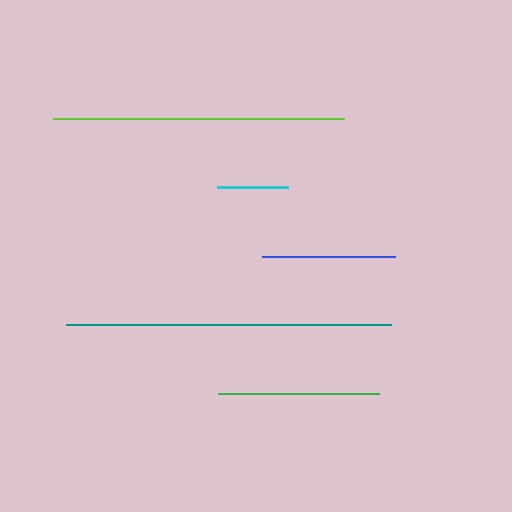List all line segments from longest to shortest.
From longest to shortest: teal, lime, green, blue, cyan.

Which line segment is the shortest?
The cyan line is the shortest at approximately 71 pixels.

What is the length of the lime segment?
The lime segment is approximately 290 pixels long.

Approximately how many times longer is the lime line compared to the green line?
The lime line is approximately 1.8 times the length of the green line.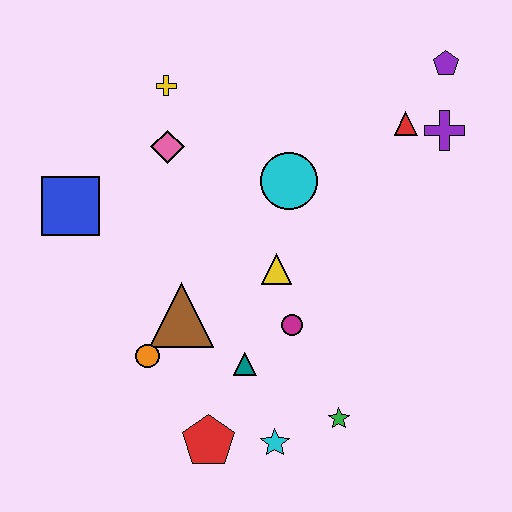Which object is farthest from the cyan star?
The purple pentagon is farthest from the cyan star.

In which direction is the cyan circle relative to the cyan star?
The cyan circle is above the cyan star.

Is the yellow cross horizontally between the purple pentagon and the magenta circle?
No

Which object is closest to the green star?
The cyan star is closest to the green star.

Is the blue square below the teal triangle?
No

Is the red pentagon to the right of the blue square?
Yes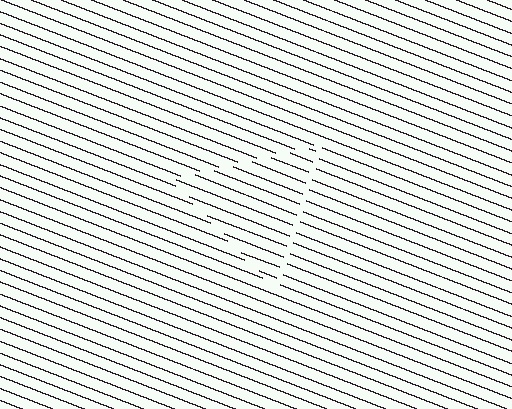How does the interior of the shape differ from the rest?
The interior of the shape contains the same grating, shifted by half a period — the contour is defined by the phase discontinuity where line-ends from the inner and outer gratings abut.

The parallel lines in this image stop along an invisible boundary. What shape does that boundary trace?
An illusory triangle. The interior of the shape contains the same grating, shifted by half a period — the contour is defined by the phase discontinuity where line-ends from the inner and outer gratings abut.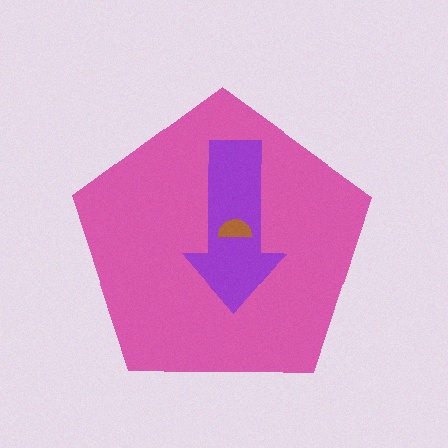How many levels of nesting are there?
3.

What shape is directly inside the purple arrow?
The brown semicircle.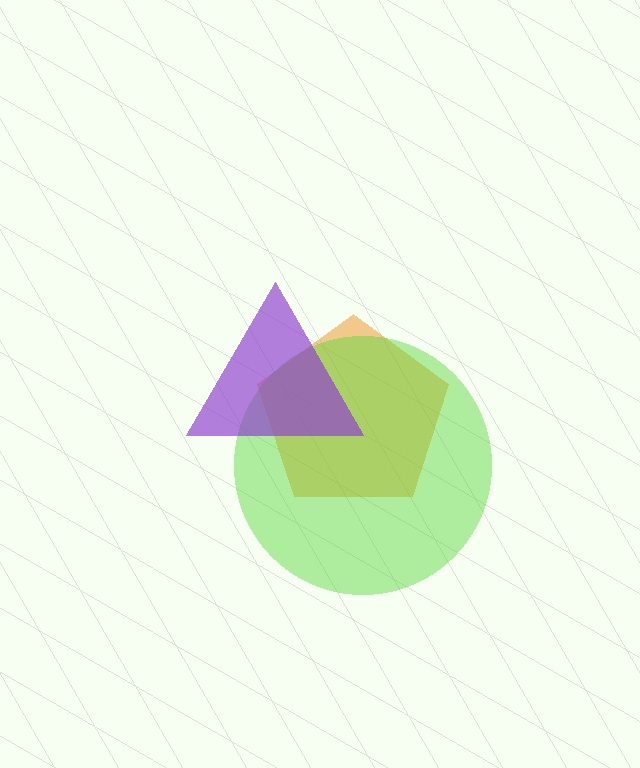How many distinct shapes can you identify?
There are 3 distinct shapes: an orange pentagon, a lime circle, a purple triangle.